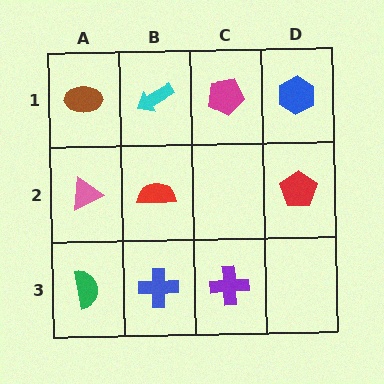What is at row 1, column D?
A blue hexagon.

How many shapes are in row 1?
4 shapes.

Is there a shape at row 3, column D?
No, that cell is empty.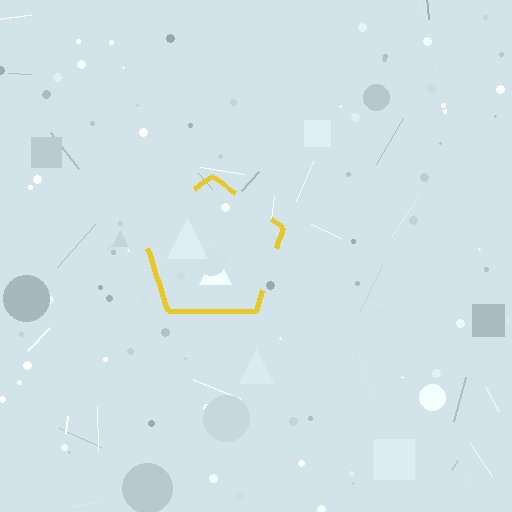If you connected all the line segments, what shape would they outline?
They would outline a pentagon.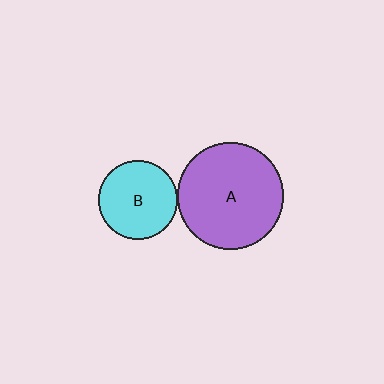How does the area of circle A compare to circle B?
Approximately 1.8 times.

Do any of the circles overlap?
No, none of the circles overlap.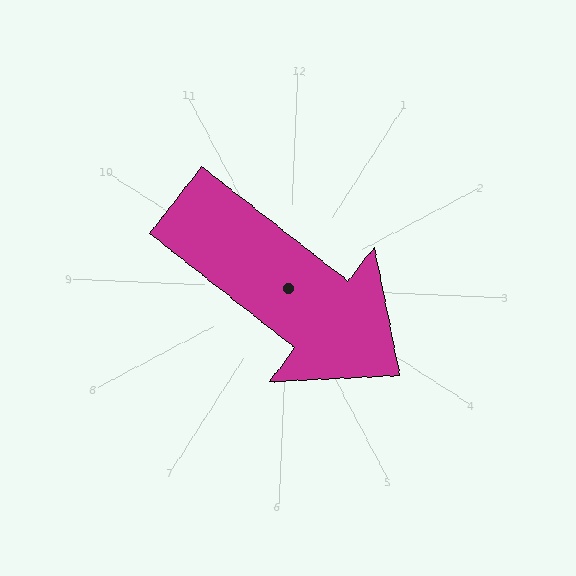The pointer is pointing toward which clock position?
Roughly 4 o'clock.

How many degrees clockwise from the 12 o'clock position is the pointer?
Approximately 126 degrees.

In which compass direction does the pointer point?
Southeast.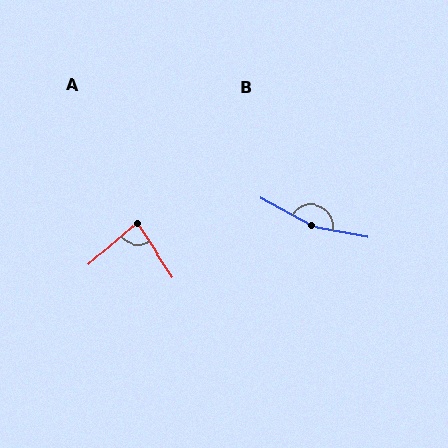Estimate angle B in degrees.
Approximately 162 degrees.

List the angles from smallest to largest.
A (82°), B (162°).